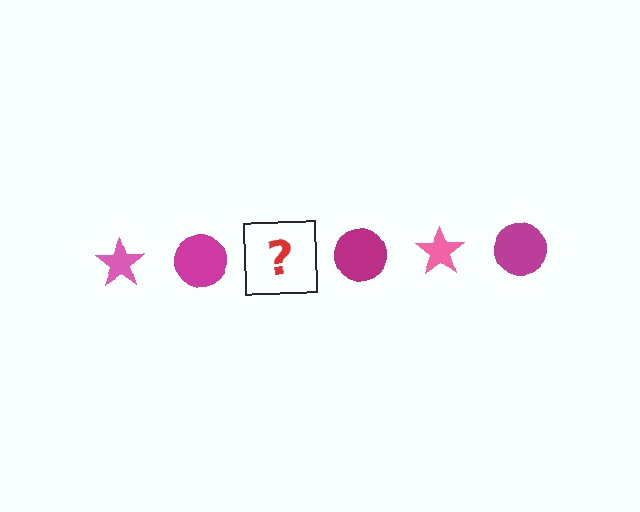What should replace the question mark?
The question mark should be replaced with a pink star.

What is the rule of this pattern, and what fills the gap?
The rule is that the pattern alternates between pink star and magenta circle. The gap should be filled with a pink star.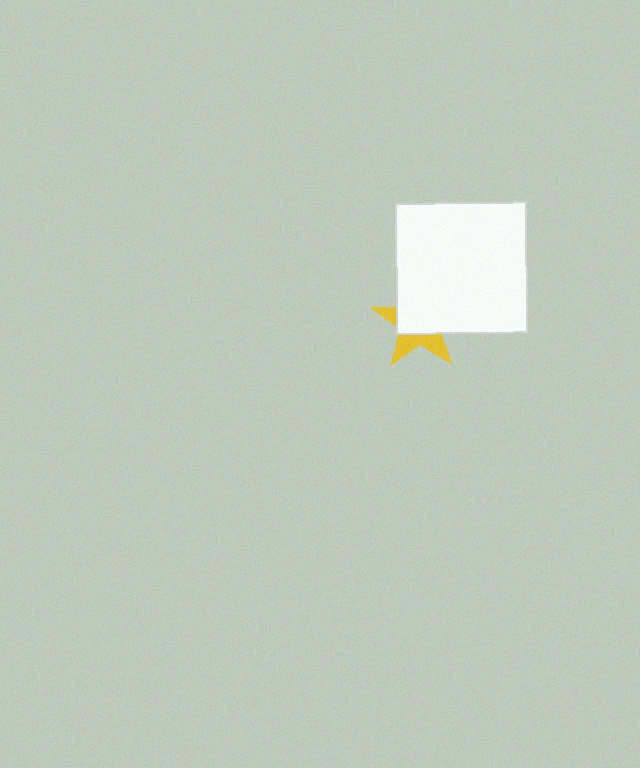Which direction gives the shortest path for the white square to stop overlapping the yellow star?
Moving toward the upper-right gives the shortest separation.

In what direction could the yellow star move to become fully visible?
The yellow star could move toward the lower-left. That would shift it out from behind the white square entirely.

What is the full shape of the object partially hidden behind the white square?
The partially hidden object is a yellow star.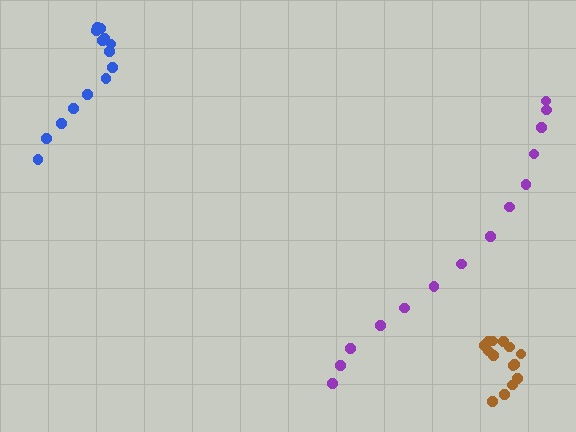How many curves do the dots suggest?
There are 3 distinct paths.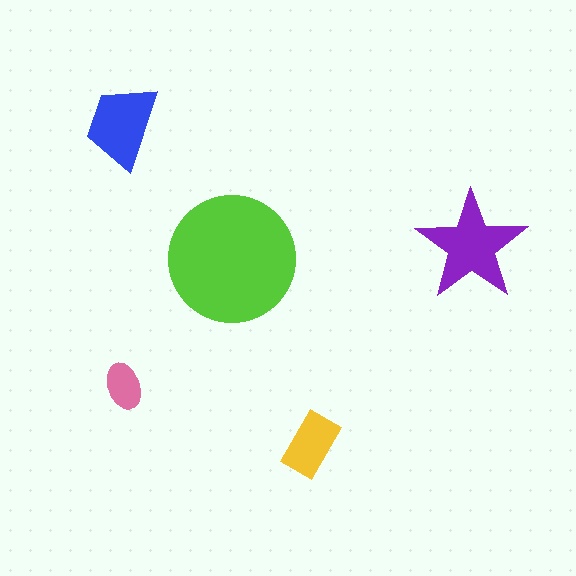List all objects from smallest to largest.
The pink ellipse, the yellow rectangle, the blue trapezoid, the purple star, the lime circle.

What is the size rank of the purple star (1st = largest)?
2nd.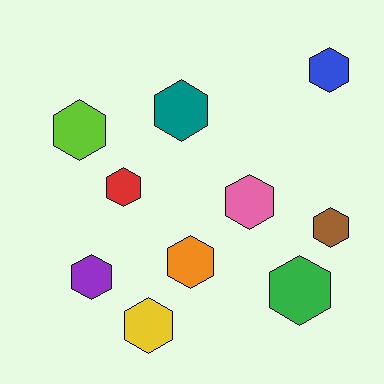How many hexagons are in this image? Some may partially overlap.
There are 10 hexagons.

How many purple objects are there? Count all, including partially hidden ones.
There is 1 purple object.